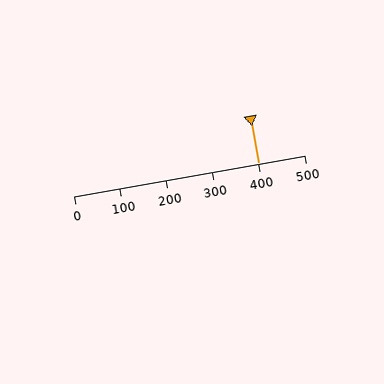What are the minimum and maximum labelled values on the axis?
The axis runs from 0 to 500.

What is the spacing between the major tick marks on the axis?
The major ticks are spaced 100 apart.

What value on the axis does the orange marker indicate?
The marker indicates approximately 400.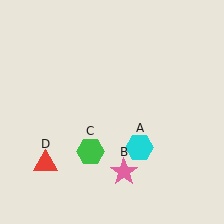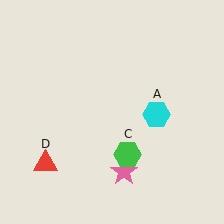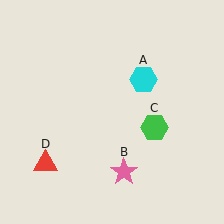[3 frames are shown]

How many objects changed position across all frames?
2 objects changed position: cyan hexagon (object A), green hexagon (object C).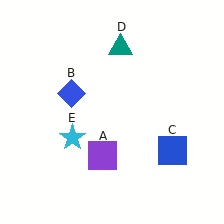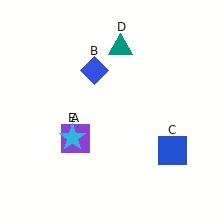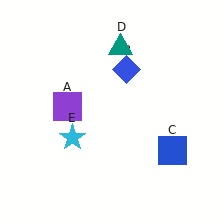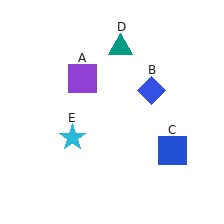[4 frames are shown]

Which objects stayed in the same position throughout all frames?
Blue square (object C) and teal triangle (object D) and cyan star (object E) remained stationary.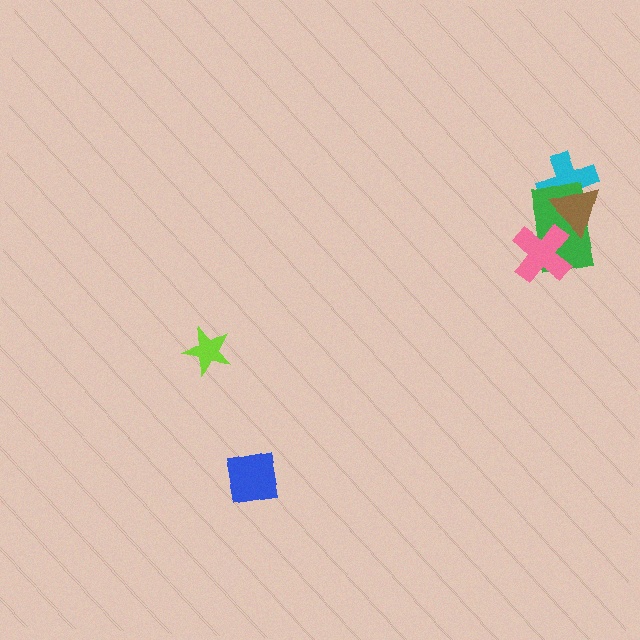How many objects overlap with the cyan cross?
2 objects overlap with the cyan cross.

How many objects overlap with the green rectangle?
3 objects overlap with the green rectangle.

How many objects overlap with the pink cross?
1 object overlaps with the pink cross.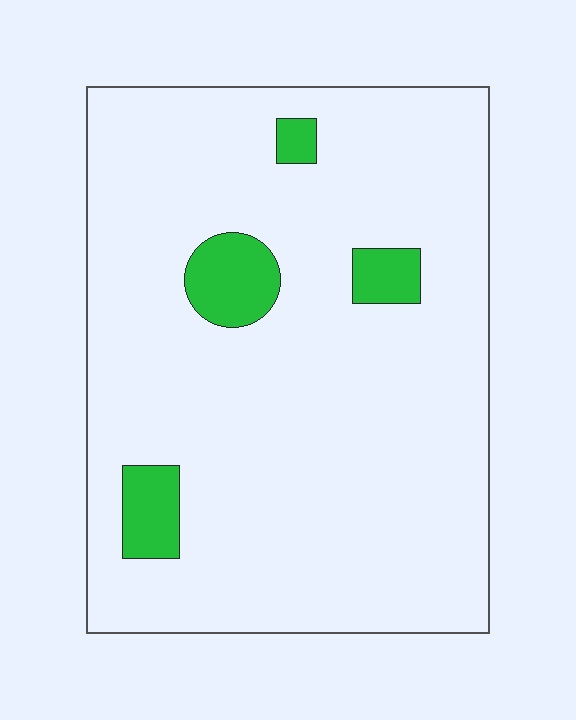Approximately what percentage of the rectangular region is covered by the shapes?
Approximately 10%.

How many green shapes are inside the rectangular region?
4.